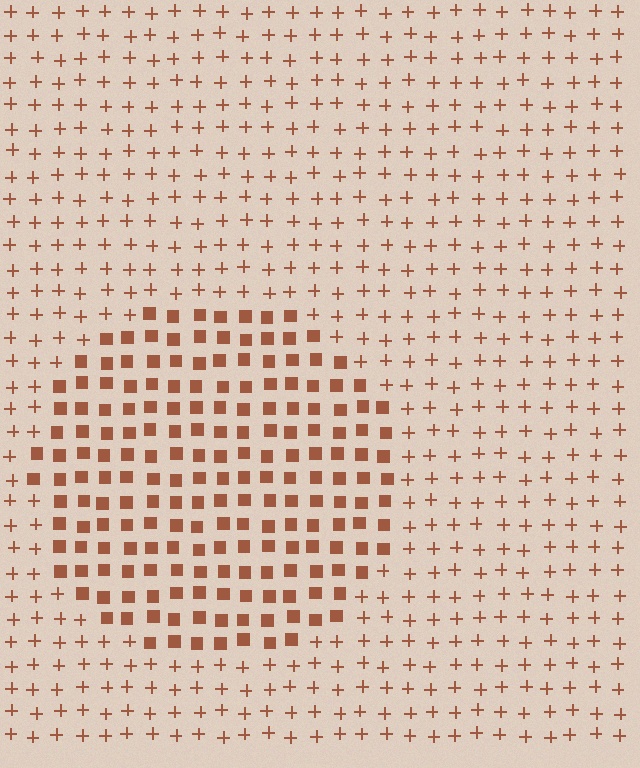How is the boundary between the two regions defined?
The boundary is defined by a change in element shape: squares inside vs. plus signs outside. All elements share the same color and spacing.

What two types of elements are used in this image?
The image uses squares inside the circle region and plus signs outside it.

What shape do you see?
I see a circle.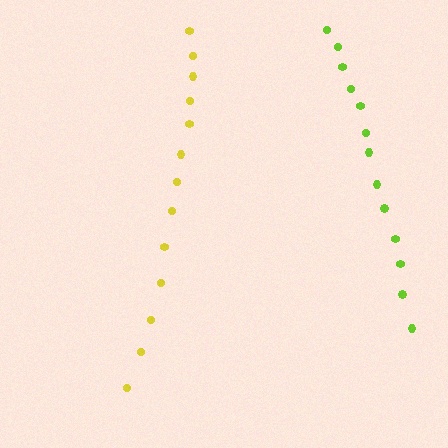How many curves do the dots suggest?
There are 2 distinct paths.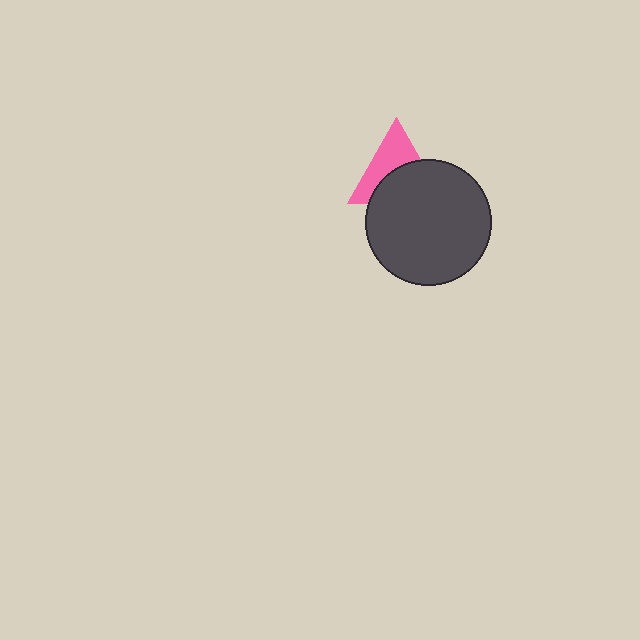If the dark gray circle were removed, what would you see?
You would see the complete pink triangle.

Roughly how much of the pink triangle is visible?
About half of it is visible (roughly 49%).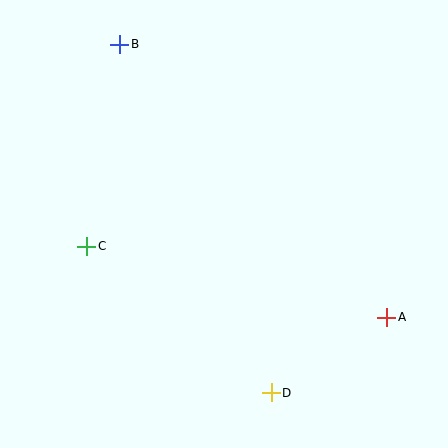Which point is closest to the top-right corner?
Point A is closest to the top-right corner.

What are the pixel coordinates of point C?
Point C is at (87, 246).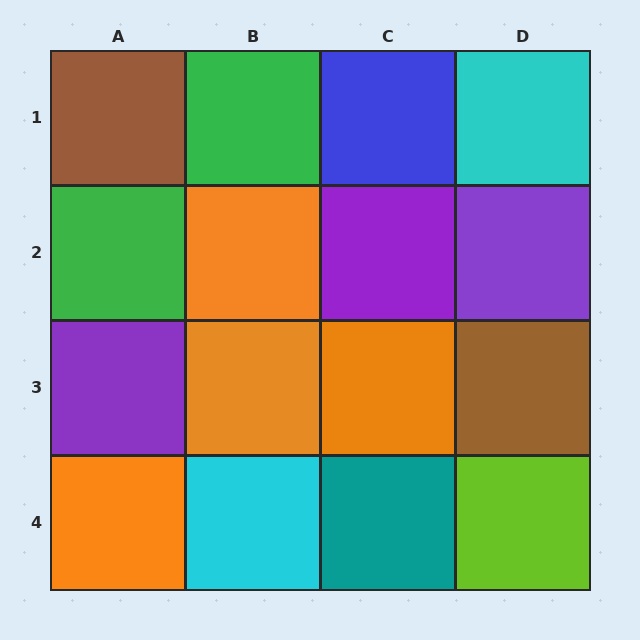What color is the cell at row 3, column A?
Purple.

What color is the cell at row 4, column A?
Orange.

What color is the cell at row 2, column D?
Purple.